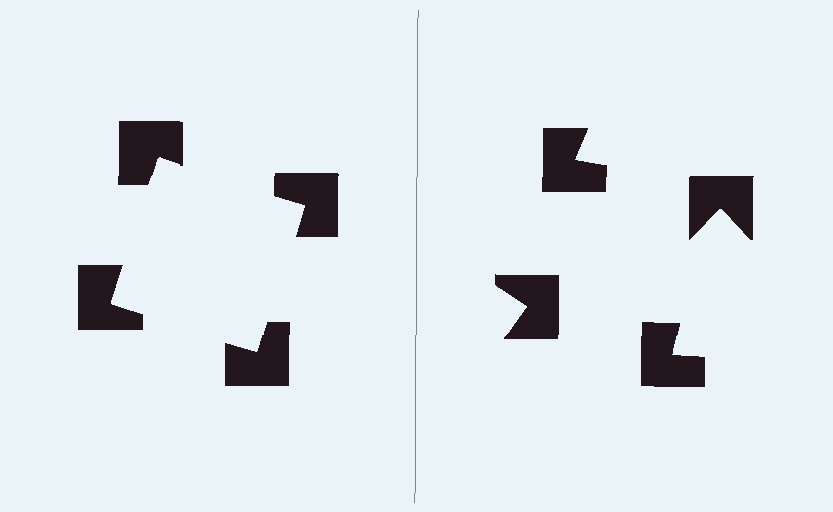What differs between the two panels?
The notched squares are positioned identically on both sides; only the wedge orientations differ. On the left they align to a square; on the right they are misaligned.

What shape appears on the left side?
An illusory square.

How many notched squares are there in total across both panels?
8 — 4 on each side.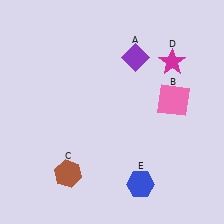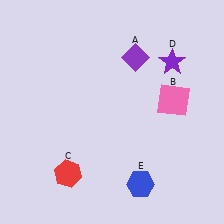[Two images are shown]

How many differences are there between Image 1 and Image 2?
There are 2 differences between the two images.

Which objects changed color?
C changed from brown to red. D changed from magenta to purple.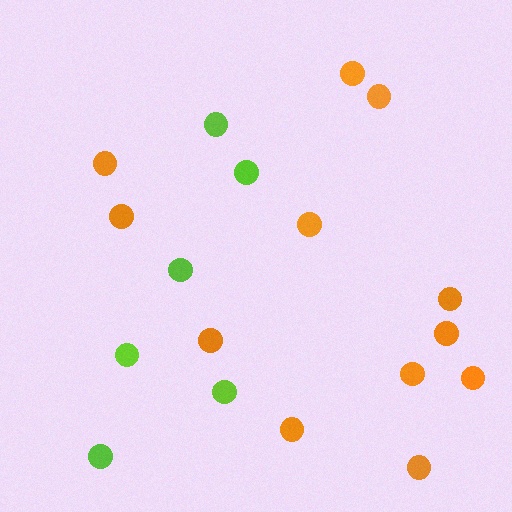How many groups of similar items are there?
There are 2 groups: one group of orange circles (12) and one group of lime circles (6).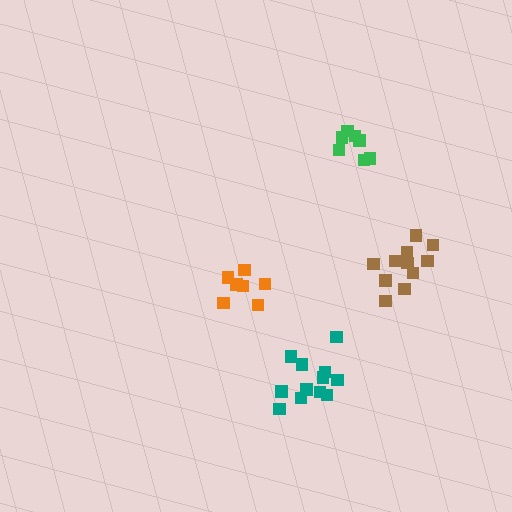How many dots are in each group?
Group 1: 12 dots, Group 2: 7 dots, Group 3: 11 dots, Group 4: 7 dots (37 total).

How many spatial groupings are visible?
There are 4 spatial groupings.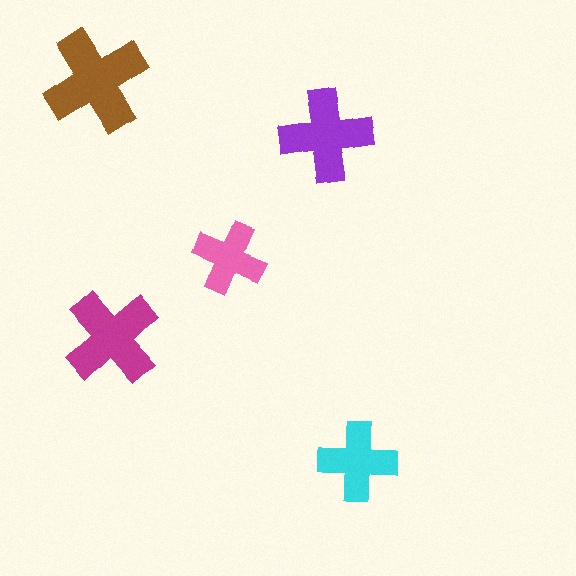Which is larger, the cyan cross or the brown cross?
The brown one.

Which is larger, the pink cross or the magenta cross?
The magenta one.